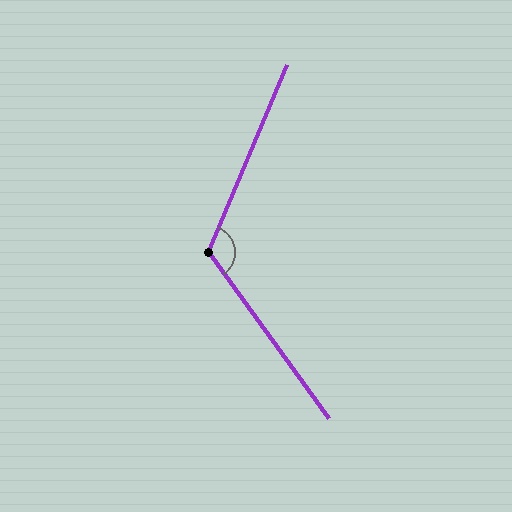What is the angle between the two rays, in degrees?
Approximately 121 degrees.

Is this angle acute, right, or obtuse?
It is obtuse.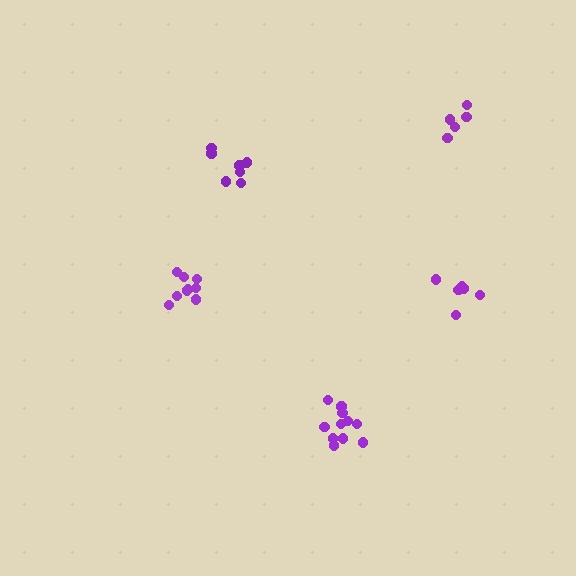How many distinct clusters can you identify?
There are 5 distinct clusters.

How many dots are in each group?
Group 1: 11 dots, Group 2: 9 dots, Group 3: 7 dots, Group 4: 7 dots, Group 5: 5 dots (39 total).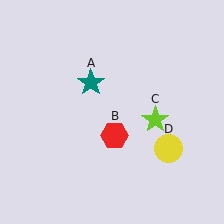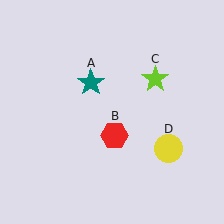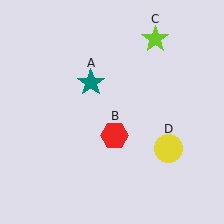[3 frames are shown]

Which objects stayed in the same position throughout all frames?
Teal star (object A) and red hexagon (object B) and yellow circle (object D) remained stationary.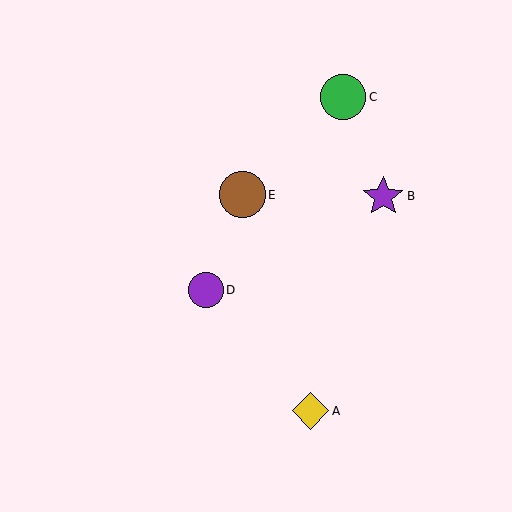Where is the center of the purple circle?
The center of the purple circle is at (206, 290).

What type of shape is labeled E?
Shape E is a brown circle.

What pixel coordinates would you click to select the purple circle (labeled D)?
Click at (206, 290) to select the purple circle D.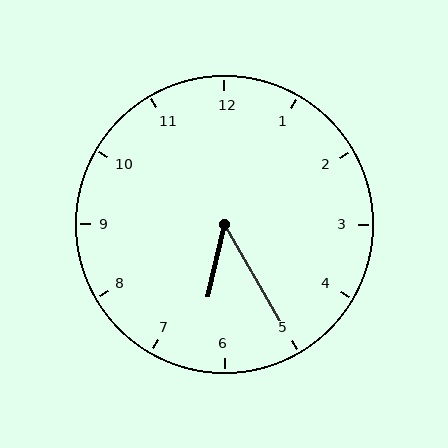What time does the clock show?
6:25.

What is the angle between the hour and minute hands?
Approximately 42 degrees.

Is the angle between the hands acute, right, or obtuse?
It is acute.